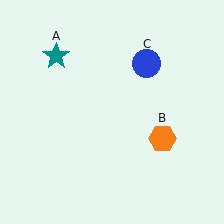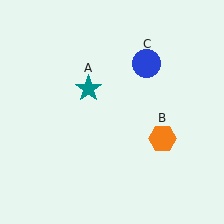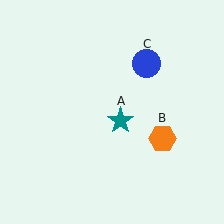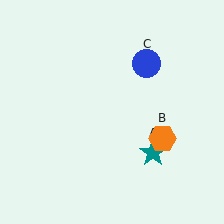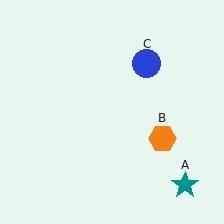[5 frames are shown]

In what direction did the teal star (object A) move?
The teal star (object A) moved down and to the right.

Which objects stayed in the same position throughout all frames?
Orange hexagon (object B) and blue circle (object C) remained stationary.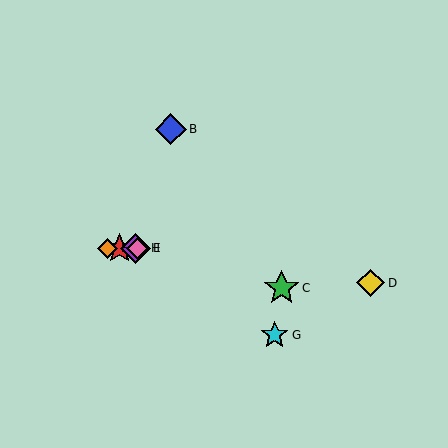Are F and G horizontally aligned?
No, F is at y≈249 and G is at y≈335.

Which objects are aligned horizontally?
Objects A, E, F, H are aligned horizontally.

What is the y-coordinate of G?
Object G is at y≈335.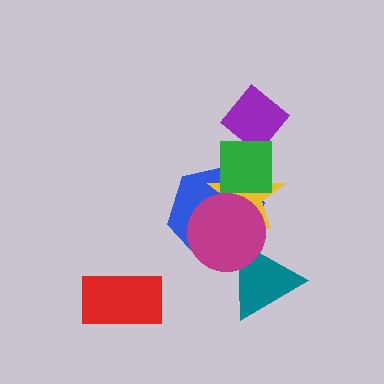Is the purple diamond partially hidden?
Yes, it is partially covered by another shape.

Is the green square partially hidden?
No, no other shape covers it.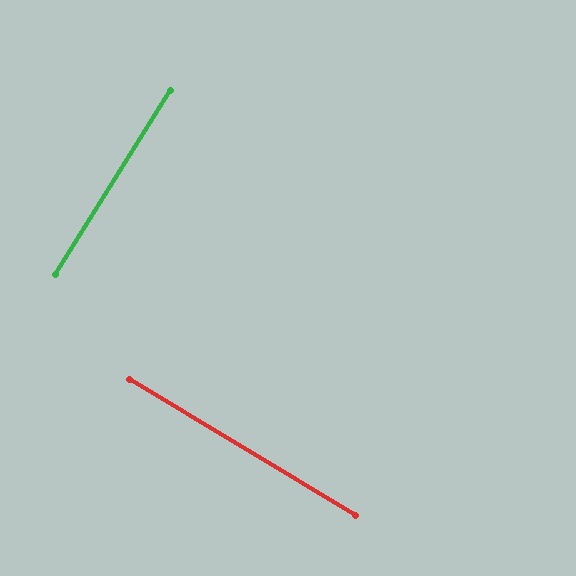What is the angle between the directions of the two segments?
Approximately 89 degrees.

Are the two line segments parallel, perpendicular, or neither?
Perpendicular — they meet at approximately 89°.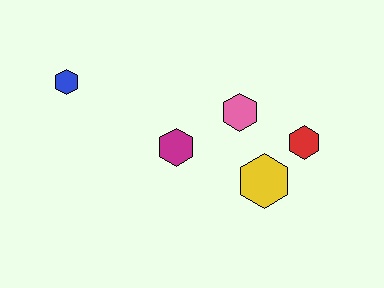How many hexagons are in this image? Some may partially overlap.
There are 5 hexagons.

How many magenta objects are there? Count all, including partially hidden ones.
There is 1 magenta object.